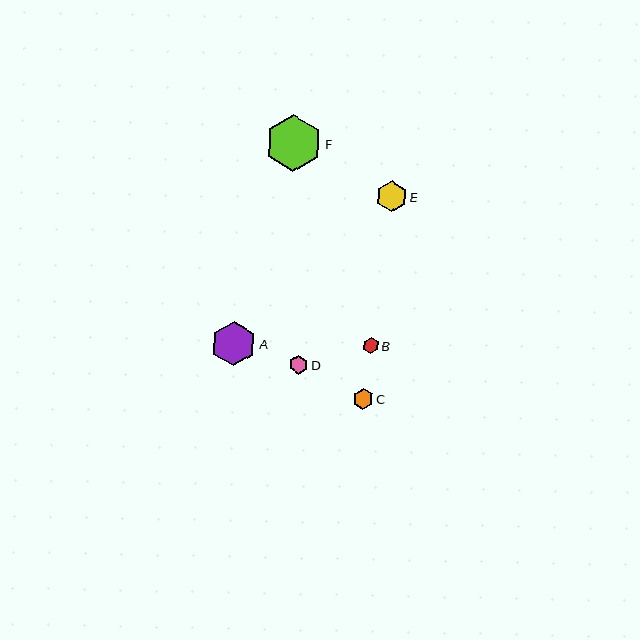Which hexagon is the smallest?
Hexagon B is the smallest with a size of approximately 16 pixels.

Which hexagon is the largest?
Hexagon F is the largest with a size of approximately 56 pixels.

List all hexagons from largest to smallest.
From largest to smallest: F, A, E, C, D, B.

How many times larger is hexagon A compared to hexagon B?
Hexagon A is approximately 2.8 times the size of hexagon B.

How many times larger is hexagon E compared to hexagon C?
Hexagon E is approximately 1.5 times the size of hexagon C.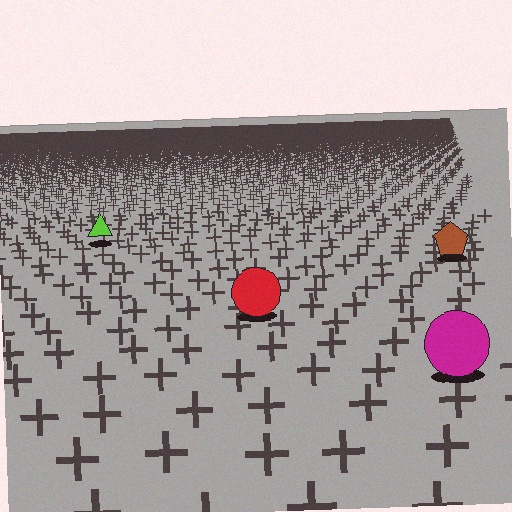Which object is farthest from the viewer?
The lime triangle is farthest from the viewer. It appears smaller and the ground texture around it is denser.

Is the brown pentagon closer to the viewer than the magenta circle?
No. The magenta circle is closer — you can tell from the texture gradient: the ground texture is coarser near it.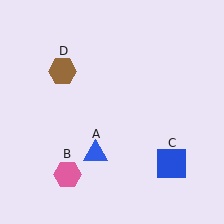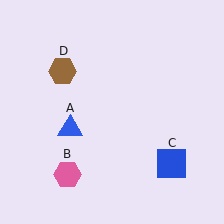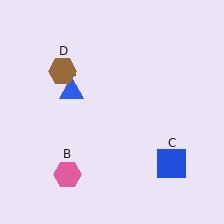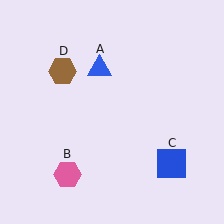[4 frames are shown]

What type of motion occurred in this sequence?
The blue triangle (object A) rotated clockwise around the center of the scene.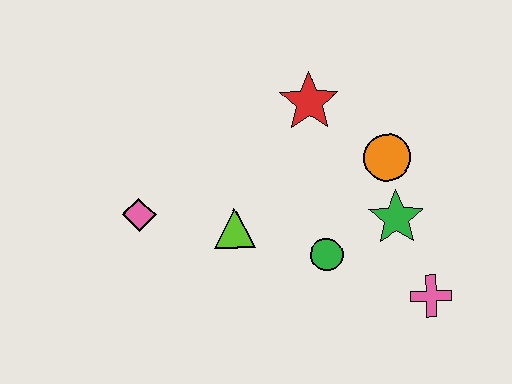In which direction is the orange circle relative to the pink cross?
The orange circle is above the pink cross.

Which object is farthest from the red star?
The pink cross is farthest from the red star.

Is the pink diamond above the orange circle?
No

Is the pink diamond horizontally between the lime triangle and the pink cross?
No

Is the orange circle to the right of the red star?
Yes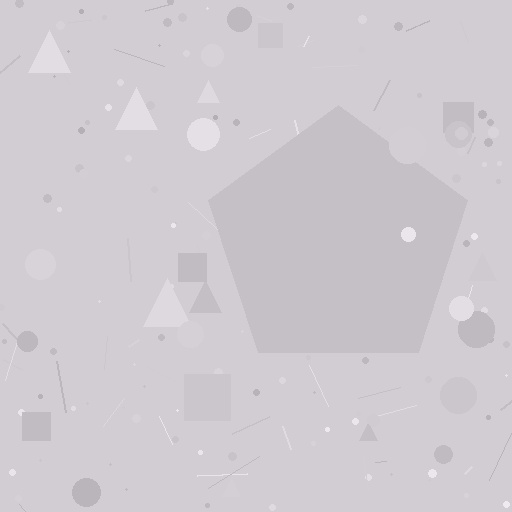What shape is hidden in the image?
A pentagon is hidden in the image.